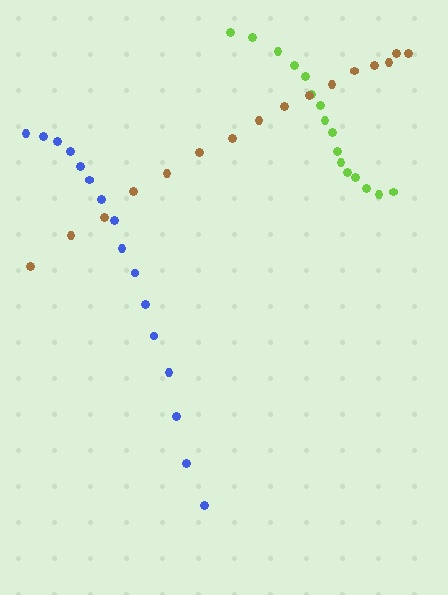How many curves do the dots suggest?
There are 3 distinct paths.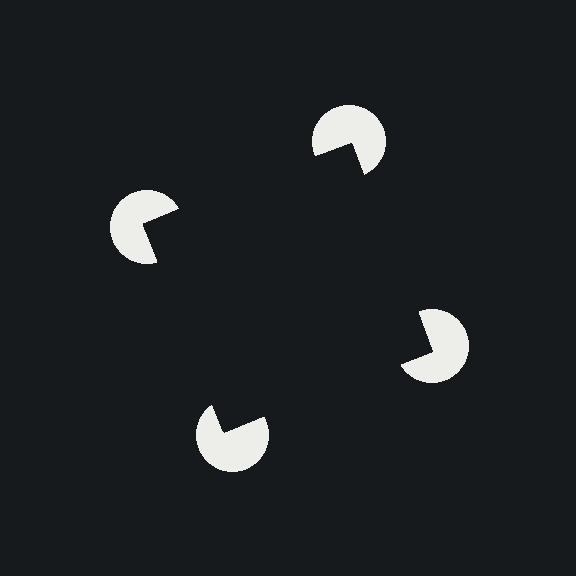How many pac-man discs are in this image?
There are 4 — one at each vertex of the illusory square.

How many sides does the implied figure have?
4 sides.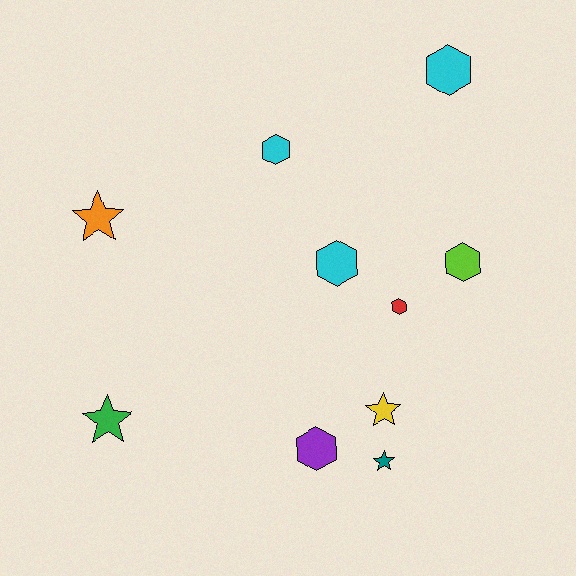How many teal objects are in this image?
There is 1 teal object.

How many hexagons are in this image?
There are 6 hexagons.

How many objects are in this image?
There are 10 objects.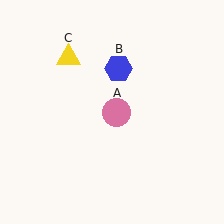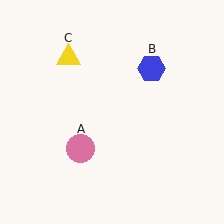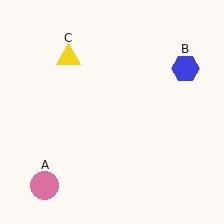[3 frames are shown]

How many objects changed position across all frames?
2 objects changed position: pink circle (object A), blue hexagon (object B).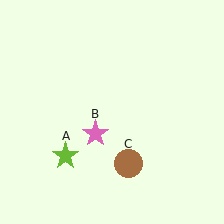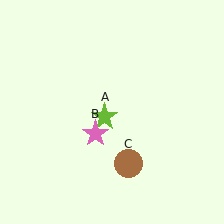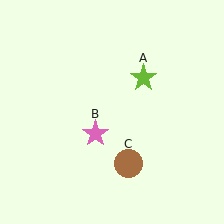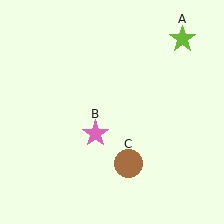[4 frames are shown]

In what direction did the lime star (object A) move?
The lime star (object A) moved up and to the right.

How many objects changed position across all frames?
1 object changed position: lime star (object A).